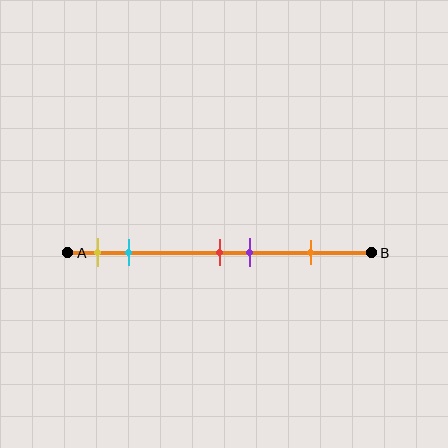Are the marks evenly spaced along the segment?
No, the marks are not evenly spaced.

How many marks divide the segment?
There are 5 marks dividing the segment.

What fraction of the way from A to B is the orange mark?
The orange mark is approximately 80% (0.8) of the way from A to B.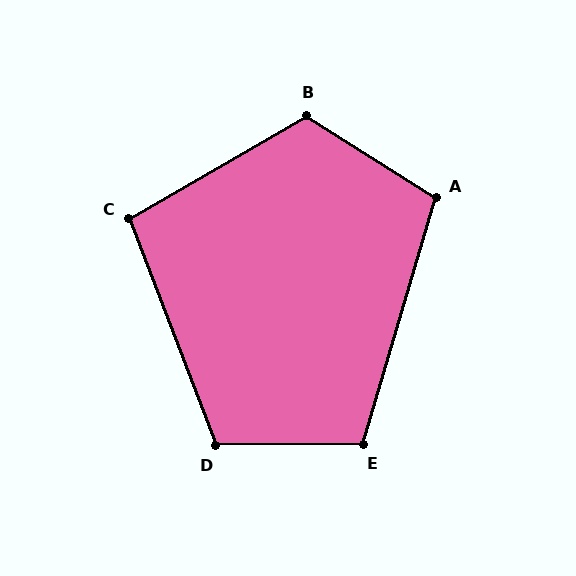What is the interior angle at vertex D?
Approximately 110 degrees (obtuse).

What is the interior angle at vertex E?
Approximately 107 degrees (obtuse).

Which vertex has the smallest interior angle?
C, at approximately 99 degrees.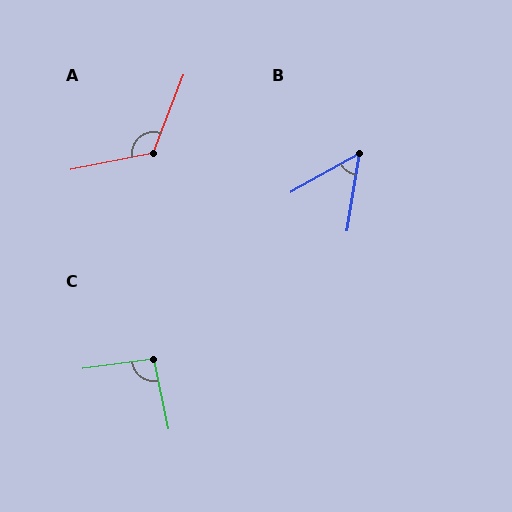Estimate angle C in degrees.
Approximately 94 degrees.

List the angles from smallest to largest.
B (51°), C (94°), A (123°).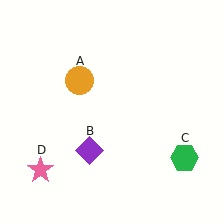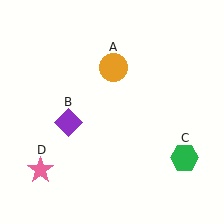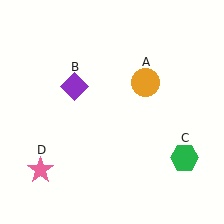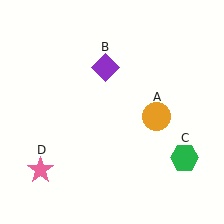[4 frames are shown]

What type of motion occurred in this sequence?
The orange circle (object A), purple diamond (object B) rotated clockwise around the center of the scene.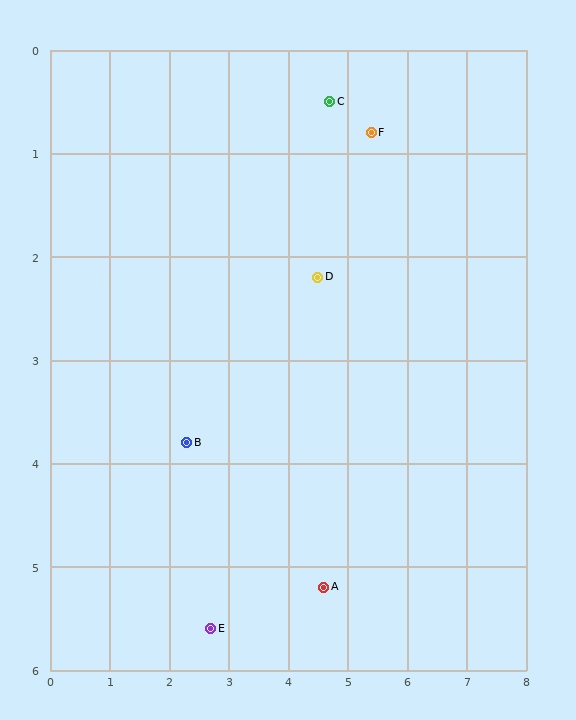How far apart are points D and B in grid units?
Points D and B are about 2.7 grid units apart.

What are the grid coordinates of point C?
Point C is at approximately (4.7, 0.5).